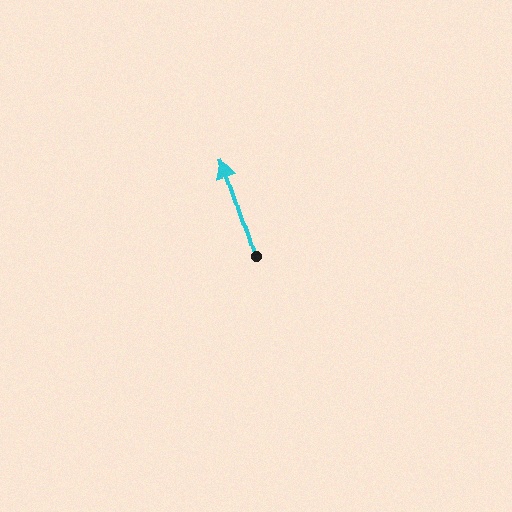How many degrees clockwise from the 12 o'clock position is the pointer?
Approximately 342 degrees.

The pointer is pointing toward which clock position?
Roughly 11 o'clock.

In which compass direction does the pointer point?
North.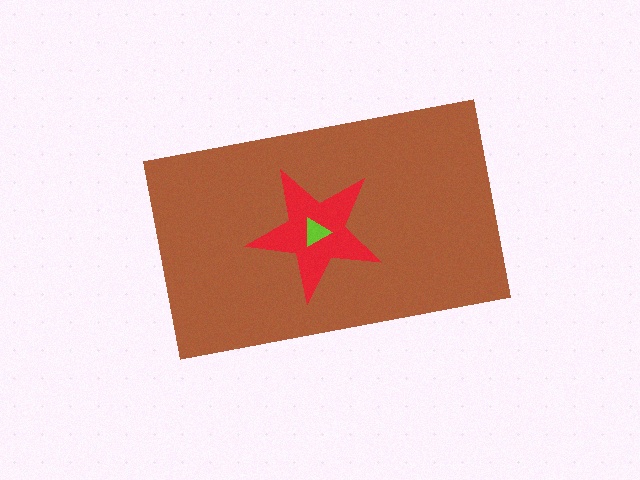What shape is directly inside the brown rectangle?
The red star.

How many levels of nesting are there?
3.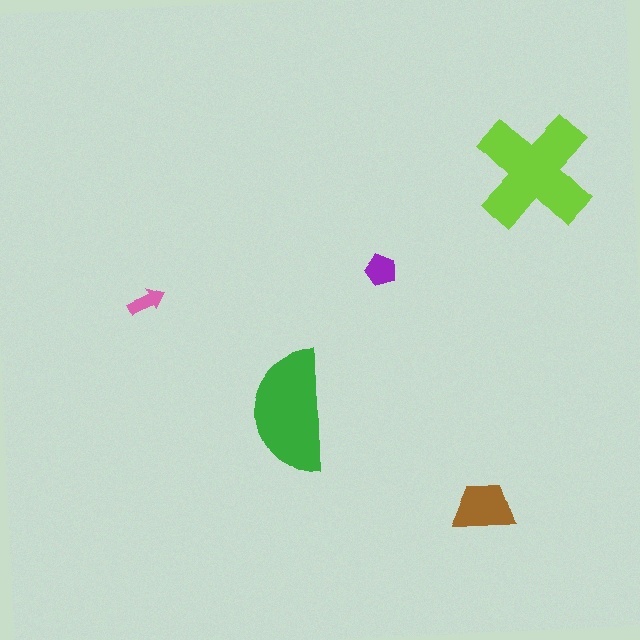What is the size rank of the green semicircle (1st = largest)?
2nd.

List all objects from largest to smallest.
The lime cross, the green semicircle, the brown trapezoid, the purple pentagon, the pink arrow.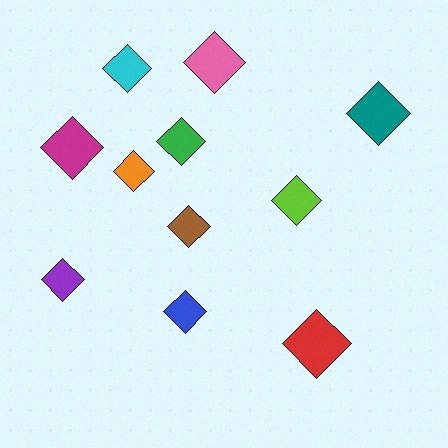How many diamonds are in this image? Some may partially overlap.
There are 11 diamonds.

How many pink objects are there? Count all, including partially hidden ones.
There is 1 pink object.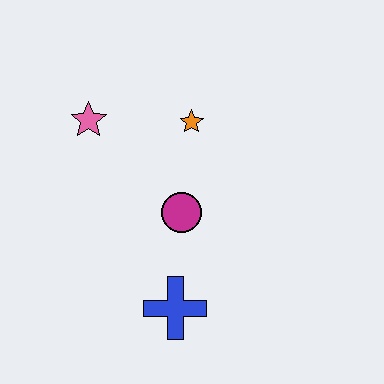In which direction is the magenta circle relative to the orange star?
The magenta circle is below the orange star.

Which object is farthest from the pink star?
The blue cross is farthest from the pink star.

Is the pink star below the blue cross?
No